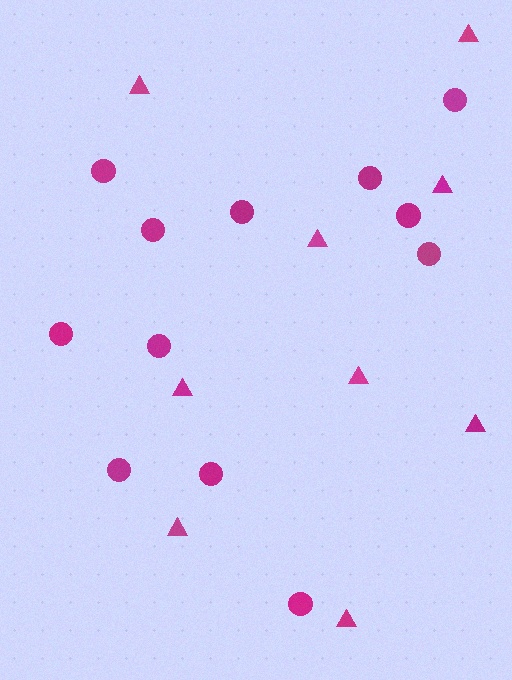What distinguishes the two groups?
There are 2 groups: one group of triangles (9) and one group of circles (12).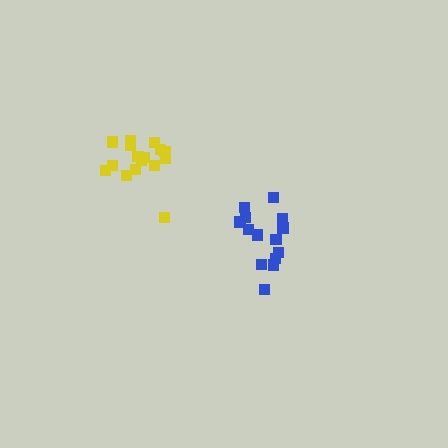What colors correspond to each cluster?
The clusters are colored: yellow, blue.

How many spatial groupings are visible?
There are 2 spatial groupings.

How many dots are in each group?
Group 1: 16 dots, Group 2: 14 dots (30 total).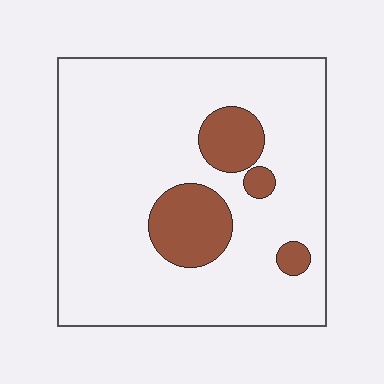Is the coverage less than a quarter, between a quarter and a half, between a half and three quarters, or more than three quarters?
Less than a quarter.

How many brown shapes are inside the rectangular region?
4.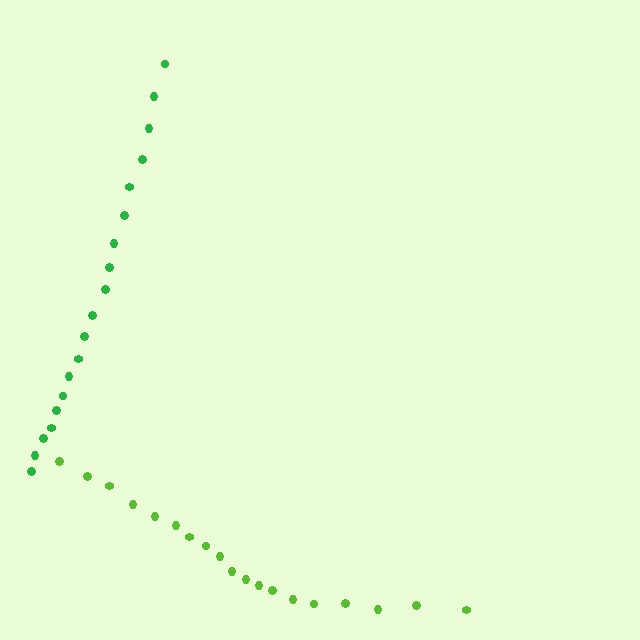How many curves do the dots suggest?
There are 2 distinct paths.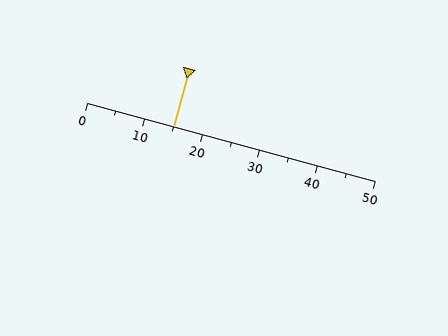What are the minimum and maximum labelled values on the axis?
The axis runs from 0 to 50.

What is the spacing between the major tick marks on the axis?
The major ticks are spaced 10 apart.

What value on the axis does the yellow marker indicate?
The marker indicates approximately 15.